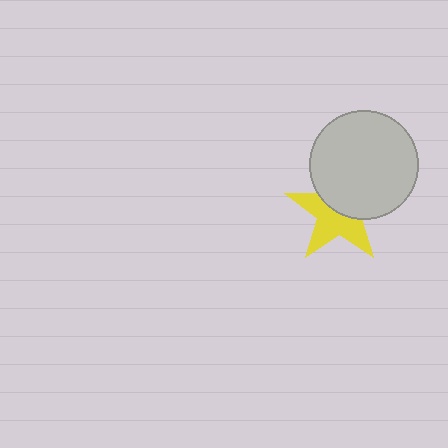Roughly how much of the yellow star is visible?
About half of it is visible (roughly 55%).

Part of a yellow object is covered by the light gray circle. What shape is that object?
It is a star.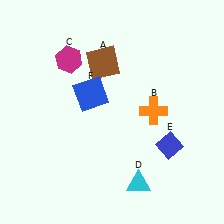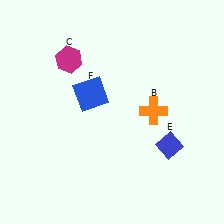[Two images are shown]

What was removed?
The brown square (A), the cyan triangle (D) were removed in Image 2.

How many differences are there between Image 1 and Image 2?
There are 2 differences between the two images.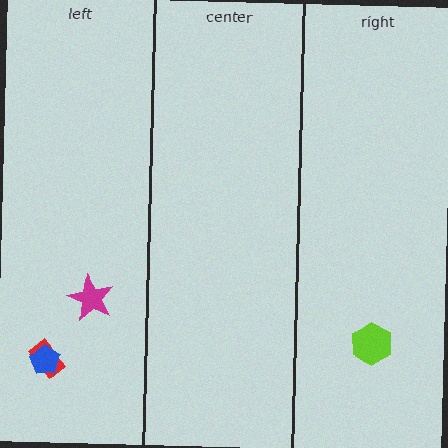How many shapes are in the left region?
3.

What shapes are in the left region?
The red rectangle, the blue pentagon, the magenta star.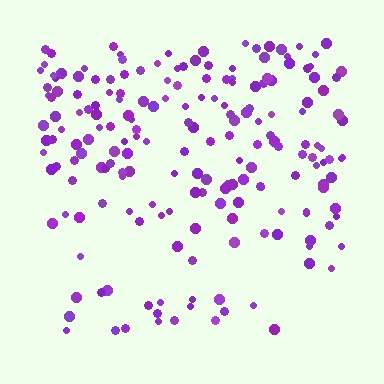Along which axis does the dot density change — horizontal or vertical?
Vertical.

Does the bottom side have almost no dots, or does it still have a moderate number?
Still a moderate number, just noticeably fewer than the top.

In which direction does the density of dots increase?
From bottom to top, with the top side densest.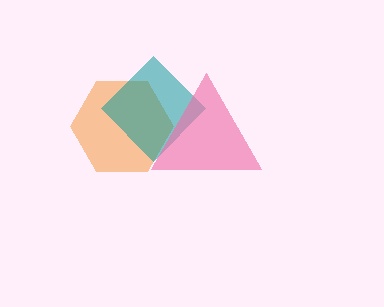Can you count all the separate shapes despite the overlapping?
Yes, there are 3 separate shapes.